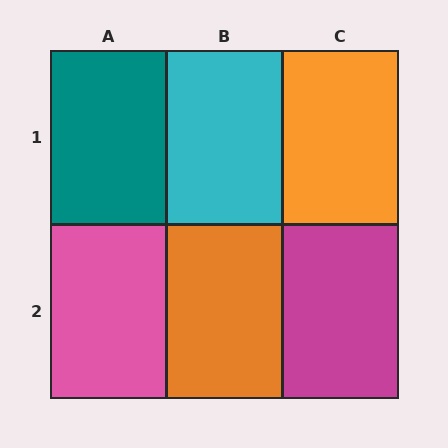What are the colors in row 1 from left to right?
Teal, cyan, orange.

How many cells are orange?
2 cells are orange.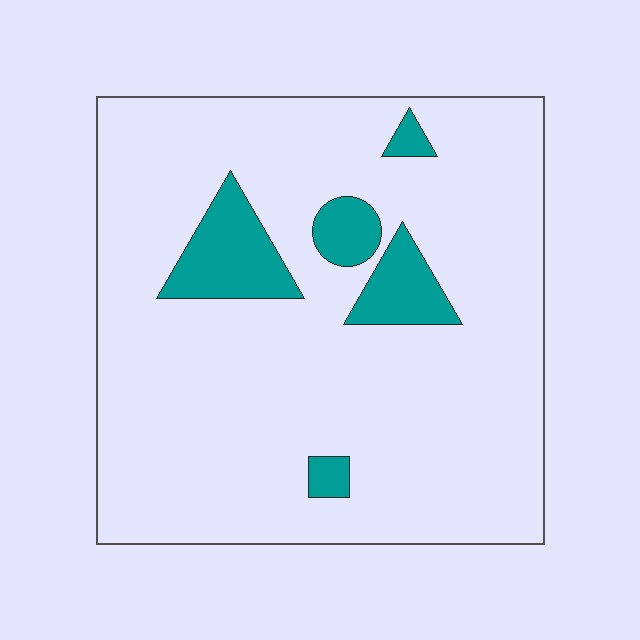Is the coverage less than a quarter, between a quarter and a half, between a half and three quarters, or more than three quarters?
Less than a quarter.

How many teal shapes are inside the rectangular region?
5.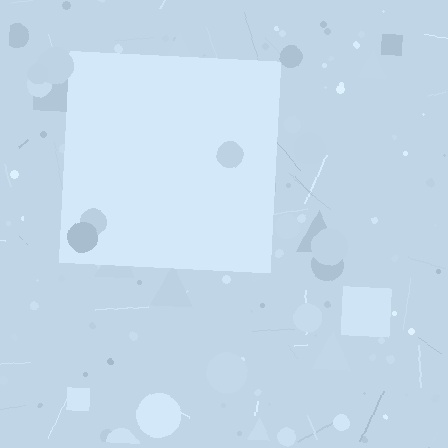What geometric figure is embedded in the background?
A square is embedded in the background.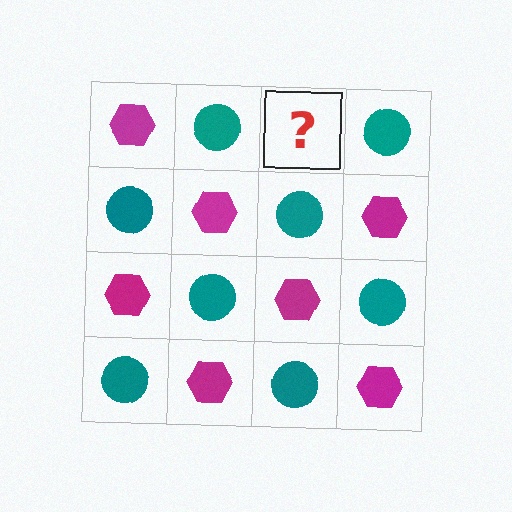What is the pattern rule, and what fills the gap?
The rule is that it alternates magenta hexagon and teal circle in a checkerboard pattern. The gap should be filled with a magenta hexagon.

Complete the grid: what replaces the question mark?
The question mark should be replaced with a magenta hexagon.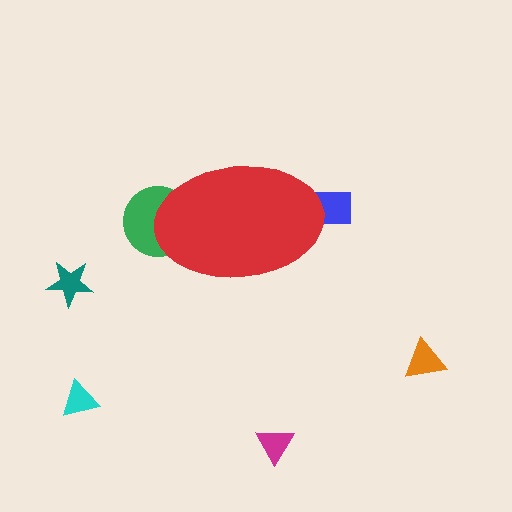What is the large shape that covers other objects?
A red ellipse.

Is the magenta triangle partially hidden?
No, the magenta triangle is fully visible.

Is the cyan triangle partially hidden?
No, the cyan triangle is fully visible.